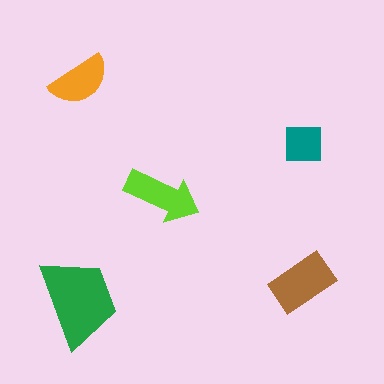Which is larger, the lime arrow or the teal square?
The lime arrow.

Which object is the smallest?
The teal square.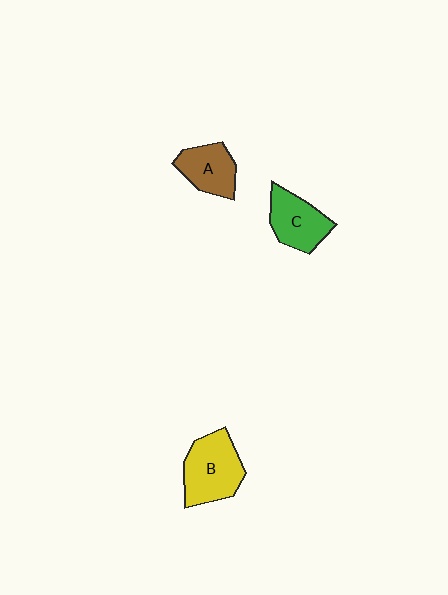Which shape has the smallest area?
Shape A (brown).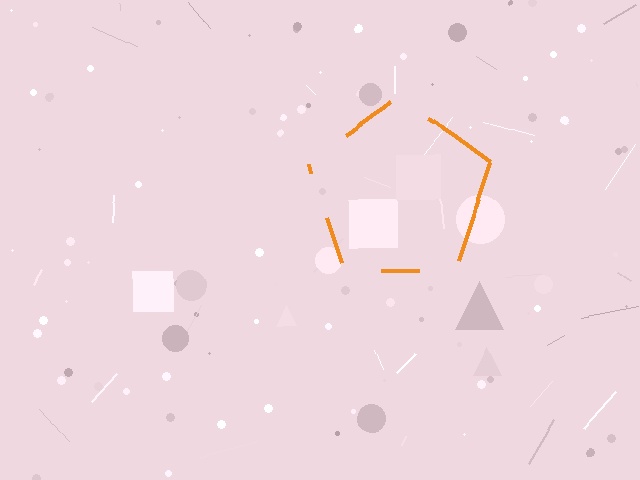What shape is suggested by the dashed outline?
The dashed outline suggests a pentagon.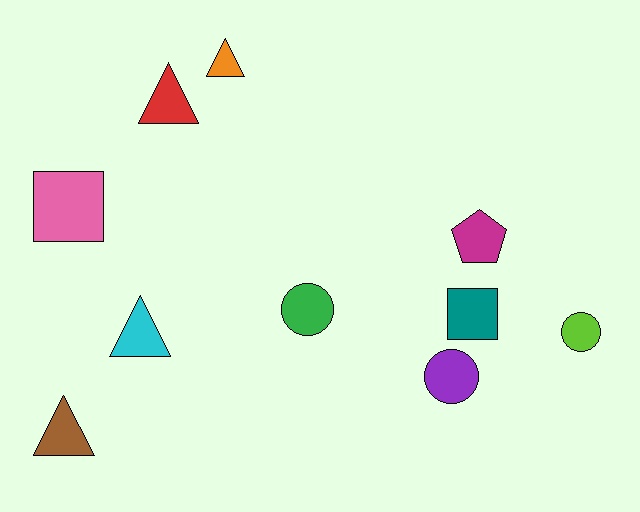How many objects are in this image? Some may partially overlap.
There are 10 objects.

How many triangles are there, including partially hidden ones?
There are 4 triangles.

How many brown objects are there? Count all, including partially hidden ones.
There is 1 brown object.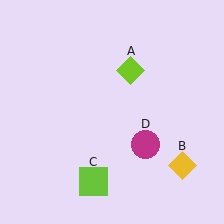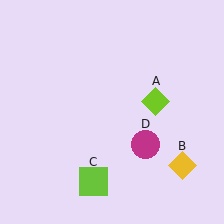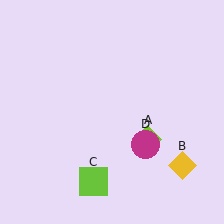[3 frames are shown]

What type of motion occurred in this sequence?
The lime diamond (object A) rotated clockwise around the center of the scene.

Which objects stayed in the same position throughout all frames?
Yellow diamond (object B) and lime square (object C) and magenta circle (object D) remained stationary.